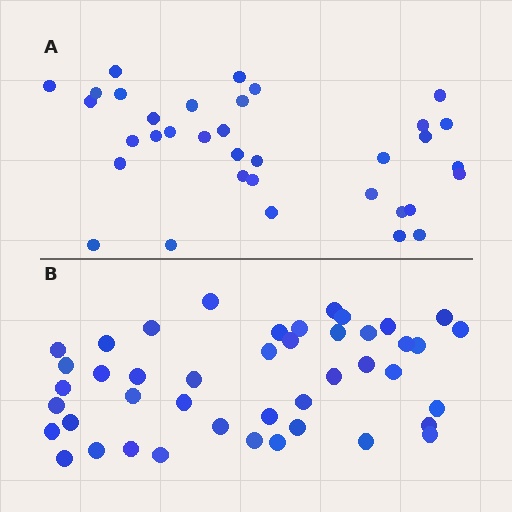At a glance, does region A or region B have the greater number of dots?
Region B (the bottom region) has more dots.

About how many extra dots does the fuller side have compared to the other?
Region B has roughly 8 or so more dots than region A.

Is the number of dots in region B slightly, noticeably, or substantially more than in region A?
Region B has noticeably more, but not dramatically so. The ratio is roughly 1.3 to 1.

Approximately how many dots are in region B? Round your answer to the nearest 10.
About 40 dots. (The exact count is 44, which rounds to 40.)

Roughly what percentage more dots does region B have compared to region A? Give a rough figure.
About 25% more.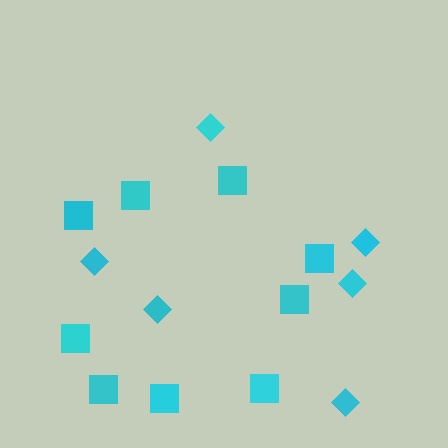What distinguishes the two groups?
There are 2 groups: one group of squares (9) and one group of diamonds (6).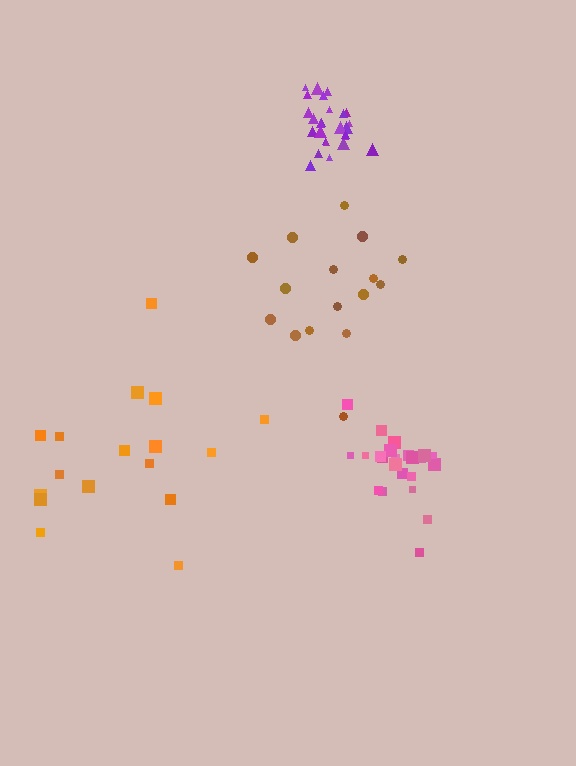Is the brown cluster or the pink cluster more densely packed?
Pink.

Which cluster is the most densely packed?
Purple.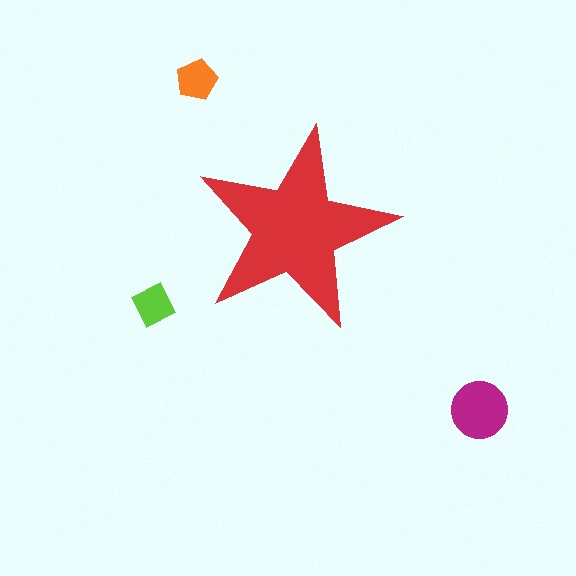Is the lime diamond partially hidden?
No, the lime diamond is fully visible.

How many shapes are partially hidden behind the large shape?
0 shapes are partially hidden.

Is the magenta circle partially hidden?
No, the magenta circle is fully visible.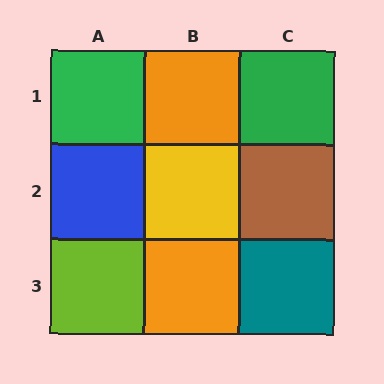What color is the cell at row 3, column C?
Teal.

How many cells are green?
2 cells are green.